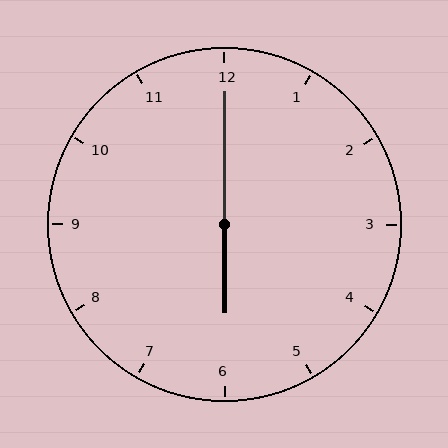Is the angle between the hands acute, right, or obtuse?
It is obtuse.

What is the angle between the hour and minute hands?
Approximately 180 degrees.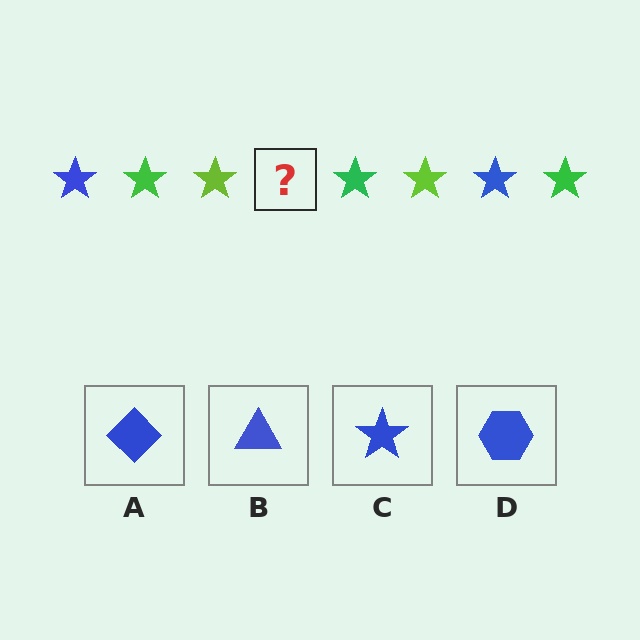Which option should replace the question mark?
Option C.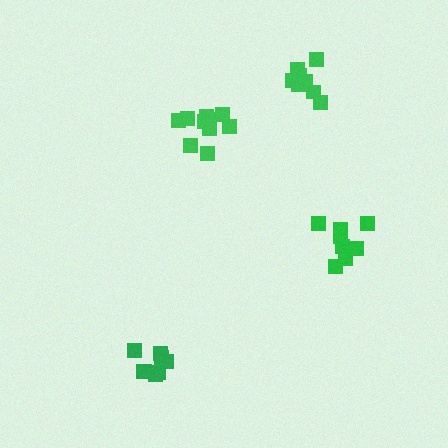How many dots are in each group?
Group 1: 8 dots, Group 2: 8 dots, Group 3: 8 dots, Group 4: 10 dots (34 total).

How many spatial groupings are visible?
There are 4 spatial groupings.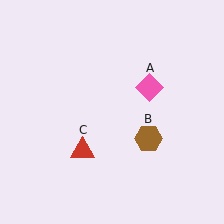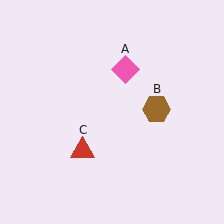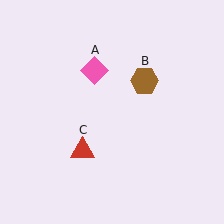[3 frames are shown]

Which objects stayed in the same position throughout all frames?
Red triangle (object C) remained stationary.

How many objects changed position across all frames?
2 objects changed position: pink diamond (object A), brown hexagon (object B).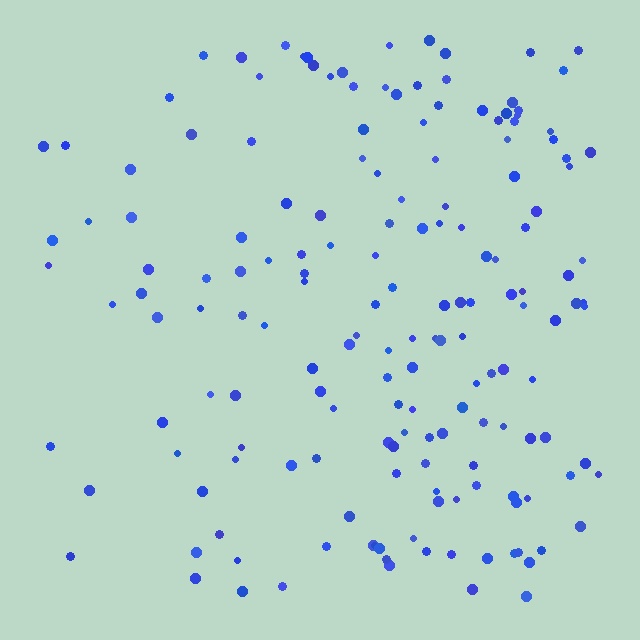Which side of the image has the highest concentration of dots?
The right.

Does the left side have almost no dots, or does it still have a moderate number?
Still a moderate number, just noticeably fewer than the right.